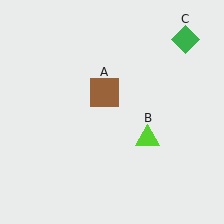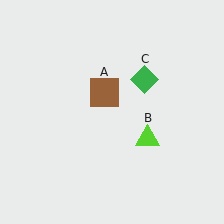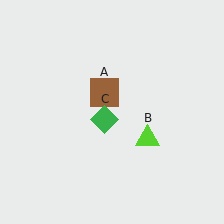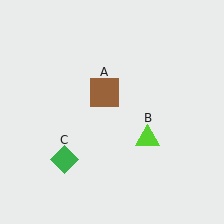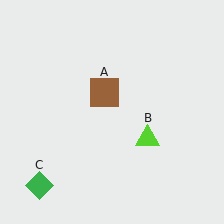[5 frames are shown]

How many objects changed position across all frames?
1 object changed position: green diamond (object C).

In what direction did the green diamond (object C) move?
The green diamond (object C) moved down and to the left.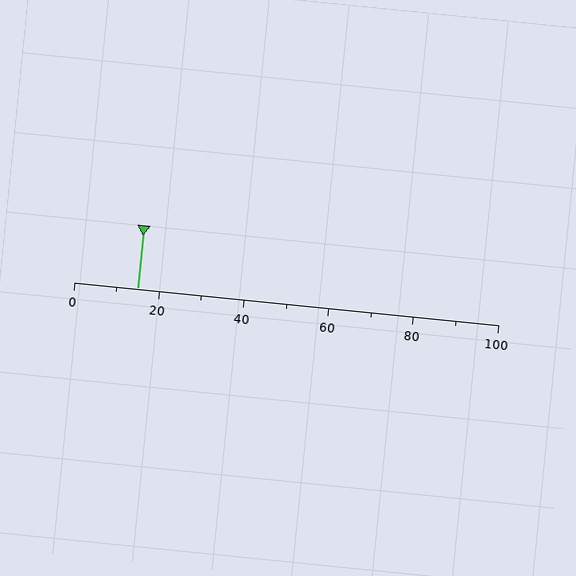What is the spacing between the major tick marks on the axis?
The major ticks are spaced 20 apart.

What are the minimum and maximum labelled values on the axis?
The axis runs from 0 to 100.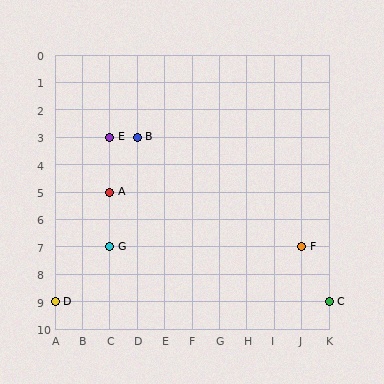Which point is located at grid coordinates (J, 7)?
Point F is at (J, 7).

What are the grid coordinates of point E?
Point E is at grid coordinates (C, 3).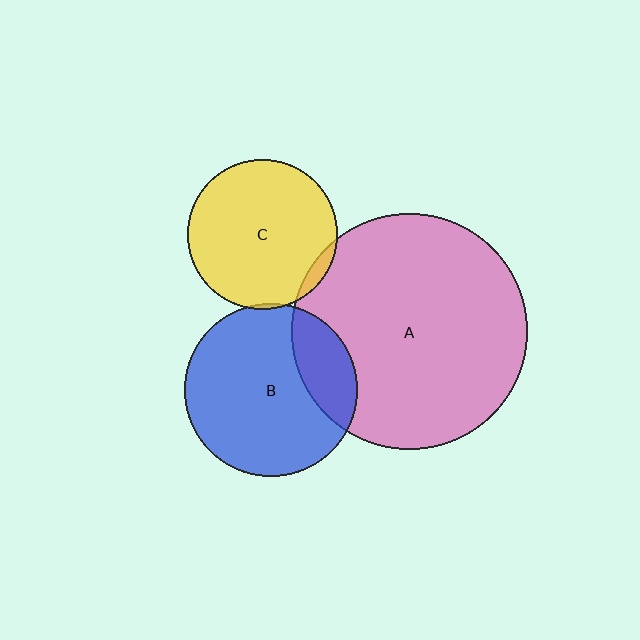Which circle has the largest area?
Circle A (pink).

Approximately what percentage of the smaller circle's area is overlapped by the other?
Approximately 20%.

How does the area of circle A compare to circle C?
Approximately 2.5 times.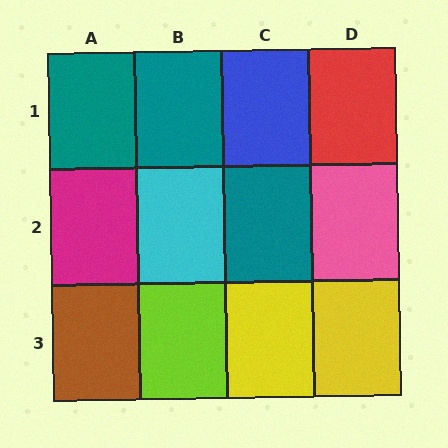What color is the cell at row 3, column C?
Yellow.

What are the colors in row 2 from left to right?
Magenta, cyan, teal, pink.